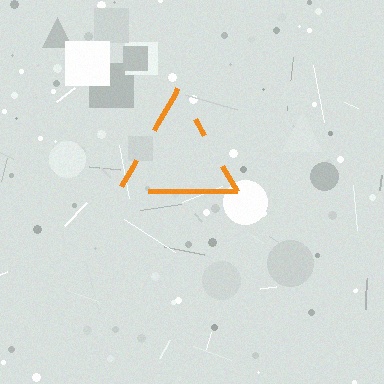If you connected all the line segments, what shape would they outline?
They would outline a triangle.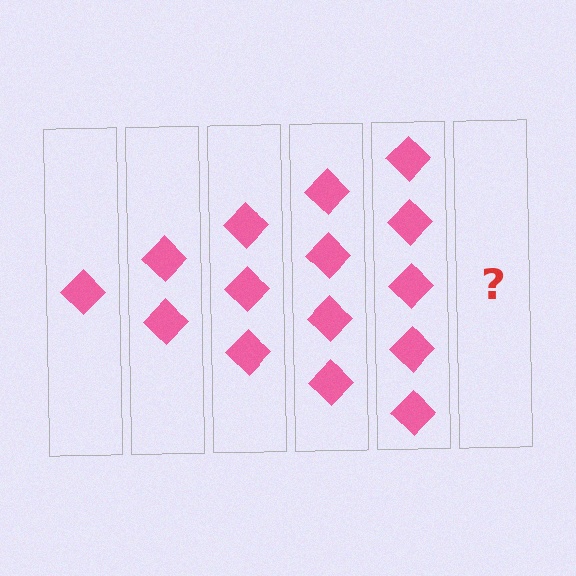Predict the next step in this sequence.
The next step is 6 diamonds.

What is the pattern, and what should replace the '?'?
The pattern is that each step adds one more diamond. The '?' should be 6 diamonds.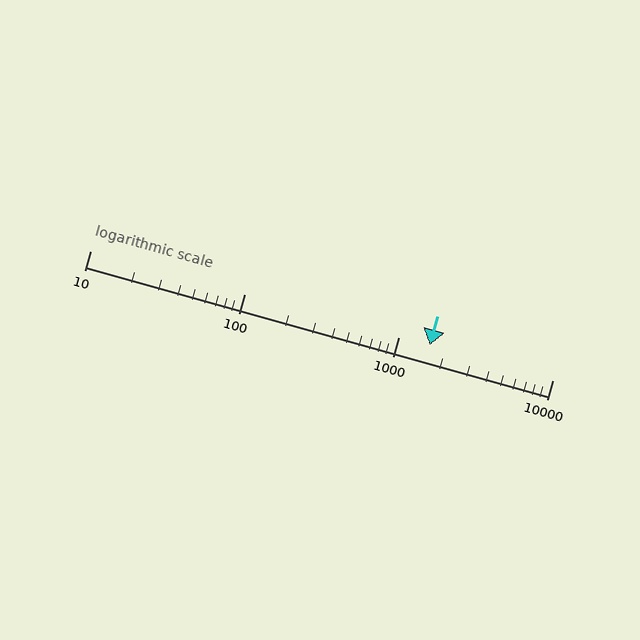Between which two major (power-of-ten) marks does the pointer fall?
The pointer is between 1000 and 10000.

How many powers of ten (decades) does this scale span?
The scale spans 3 decades, from 10 to 10000.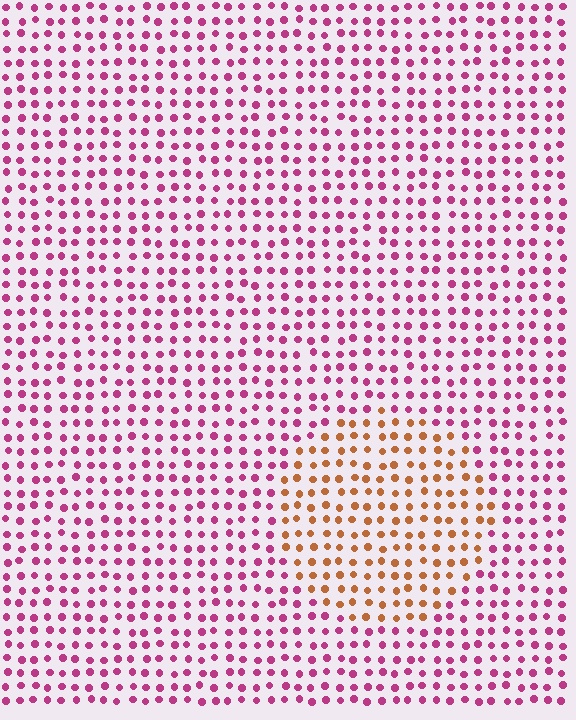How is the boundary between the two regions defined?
The boundary is defined purely by a slight shift in hue (about 59 degrees). Spacing, size, and orientation are identical on both sides.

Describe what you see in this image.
The image is filled with small magenta elements in a uniform arrangement. A circle-shaped region is visible where the elements are tinted to a slightly different hue, forming a subtle color boundary.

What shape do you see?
I see a circle.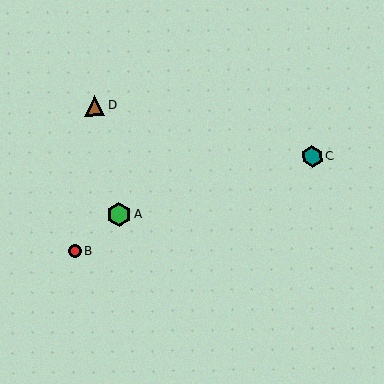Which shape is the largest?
The green hexagon (labeled A) is the largest.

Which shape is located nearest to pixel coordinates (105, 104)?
The brown triangle (labeled D) at (94, 106) is nearest to that location.